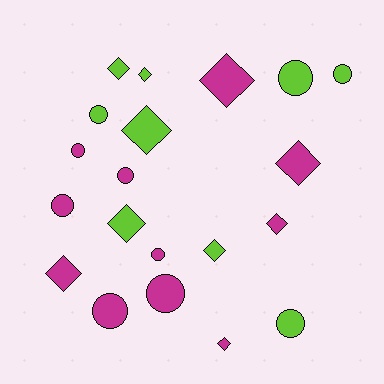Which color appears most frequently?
Magenta, with 11 objects.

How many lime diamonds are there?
There are 5 lime diamonds.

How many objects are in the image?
There are 20 objects.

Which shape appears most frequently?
Circle, with 10 objects.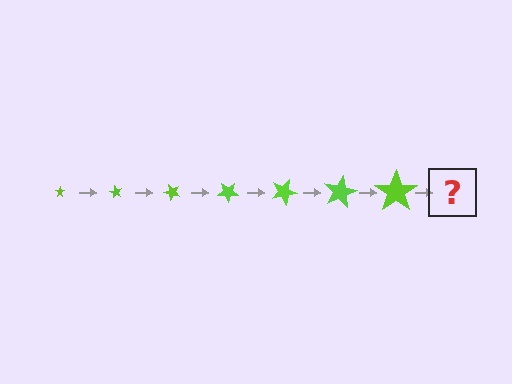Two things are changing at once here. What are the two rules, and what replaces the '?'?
The two rules are that the star grows larger each step and it rotates 60 degrees each step. The '?' should be a star, larger than the previous one and rotated 420 degrees from the start.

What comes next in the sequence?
The next element should be a star, larger than the previous one and rotated 420 degrees from the start.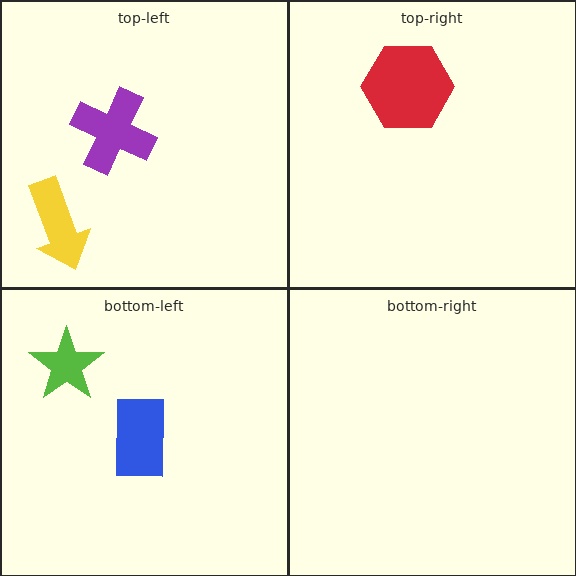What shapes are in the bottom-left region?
The blue rectangle, the lime star.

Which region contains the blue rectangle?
The bottom-left region.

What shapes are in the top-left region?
The purple cross, the yellow arrow.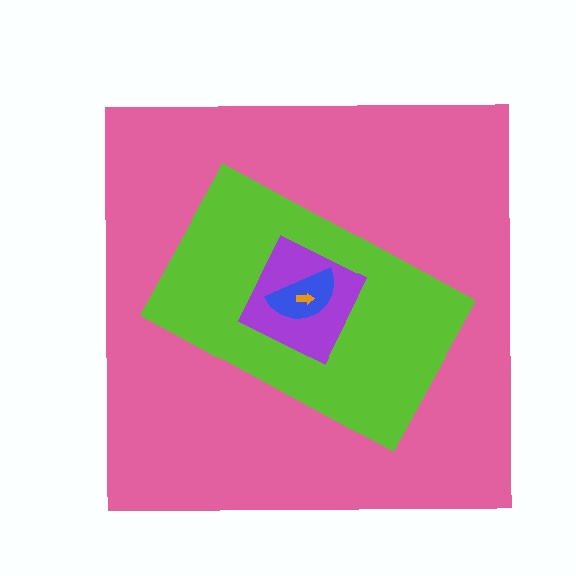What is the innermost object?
The orange arrow.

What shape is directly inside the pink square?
The lime rectangle.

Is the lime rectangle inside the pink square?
Yes.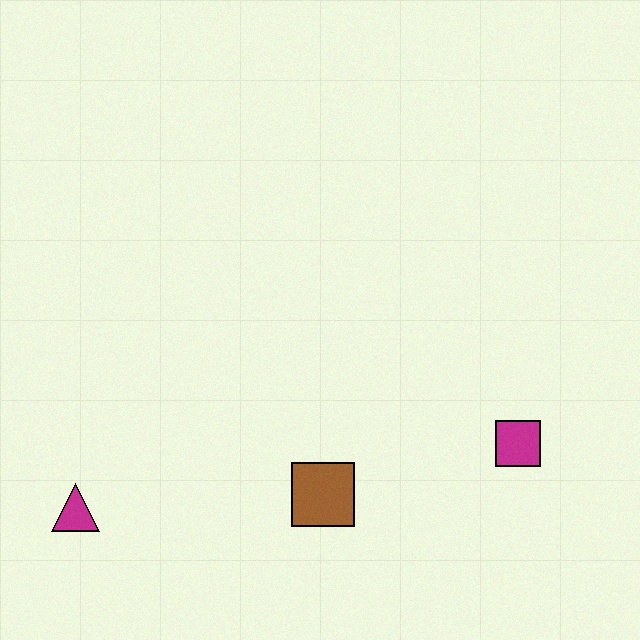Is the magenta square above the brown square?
Yes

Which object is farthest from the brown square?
The magenta triangle is farthest from the brown square.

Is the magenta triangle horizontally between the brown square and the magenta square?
No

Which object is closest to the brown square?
The magenta square is closest to the brown square.